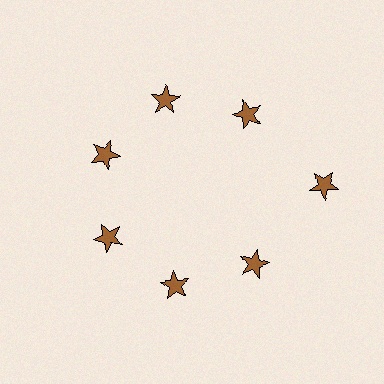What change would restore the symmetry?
The symmetry would be restored by moving it inward, back onto the ring so that all 7 stars sit at equal angles and equal distance from the center.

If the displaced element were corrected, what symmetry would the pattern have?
It would have 7-fold rotational symmetry — the pattern would map onto itself every 51 degrees.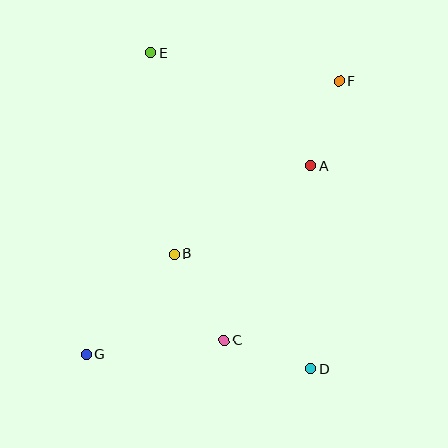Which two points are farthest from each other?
Points F and G are farthest from each other.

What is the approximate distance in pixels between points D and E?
The distance between D and E is approximately 354 pixels.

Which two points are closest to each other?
Points A and F are closest to each other.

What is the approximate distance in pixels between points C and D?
The distance between C and D is approximately 91 pixels.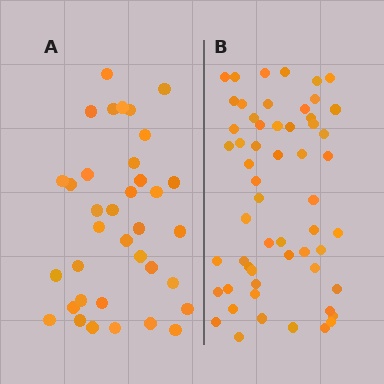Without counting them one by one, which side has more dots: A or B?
Region B (the right region) has more dots.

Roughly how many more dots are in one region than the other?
Region B has approximately 20 more dots than region A.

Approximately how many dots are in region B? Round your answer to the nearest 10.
About 60 dots. (The exact count is 57, which rounds to 60.)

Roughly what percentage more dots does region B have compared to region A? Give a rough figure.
About 60% more.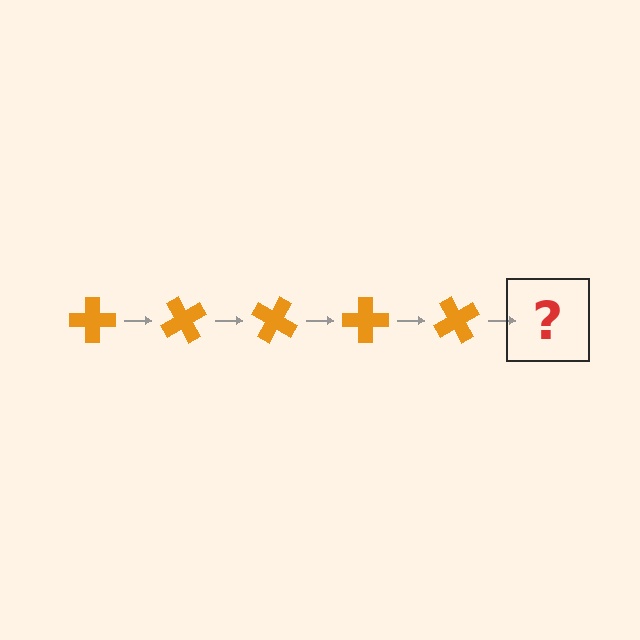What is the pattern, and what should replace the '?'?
The pattern is that the cross rotates 60 degrees each step. The '?' should be an orange cross rotated 300 degrees.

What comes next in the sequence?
The next element should be an orange cross rotated 300 degrees.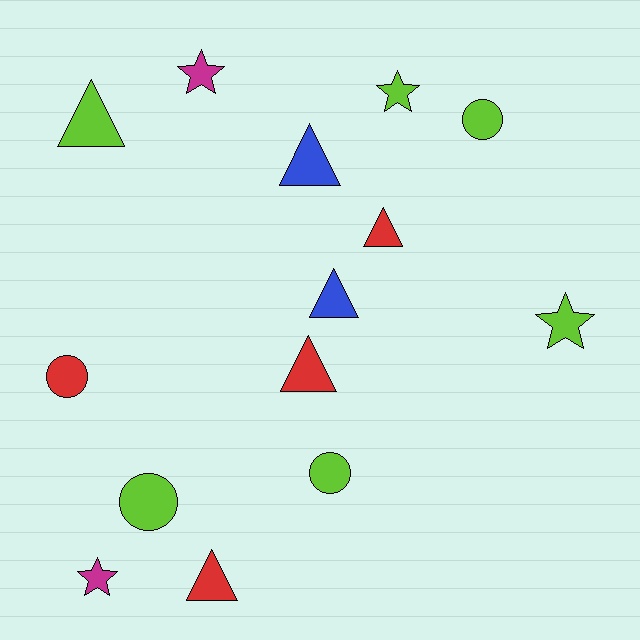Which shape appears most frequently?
Triangle, with 6 objects.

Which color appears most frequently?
Lime, with 6 objects.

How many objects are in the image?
There are 14 objects.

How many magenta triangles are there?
There are no magenta triangles.